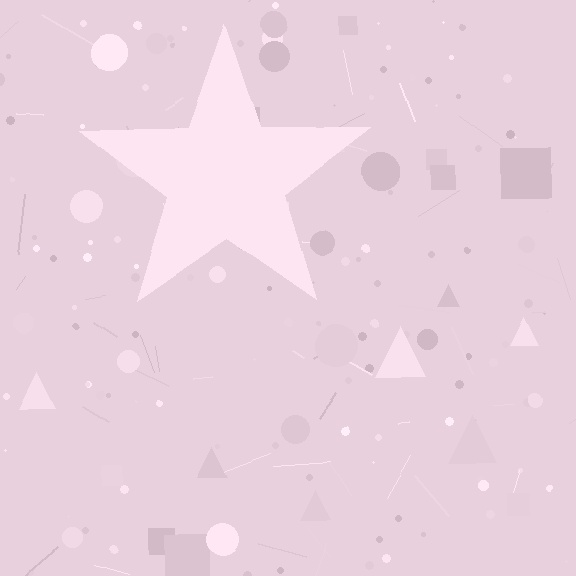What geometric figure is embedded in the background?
A star is embedded in the background.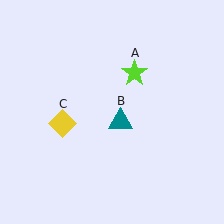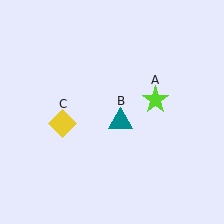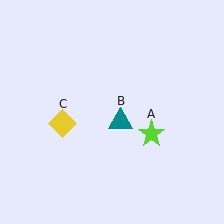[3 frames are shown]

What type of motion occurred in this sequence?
The lime star (object A) rotated clockwise around the center of the scene.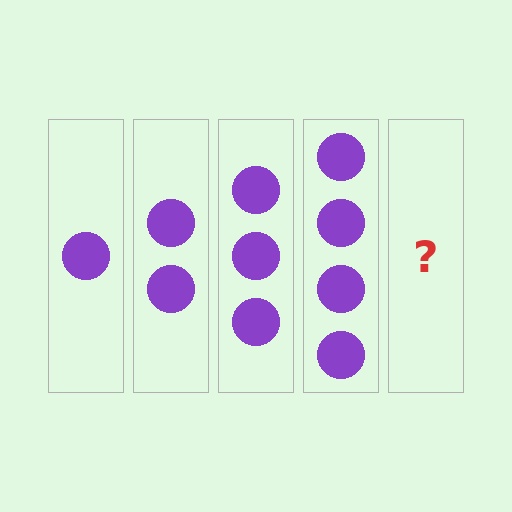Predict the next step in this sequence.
The next step is 5 circles.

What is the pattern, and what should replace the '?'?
The pattern is that each step adds one more circle. The '?' should be 5 circles.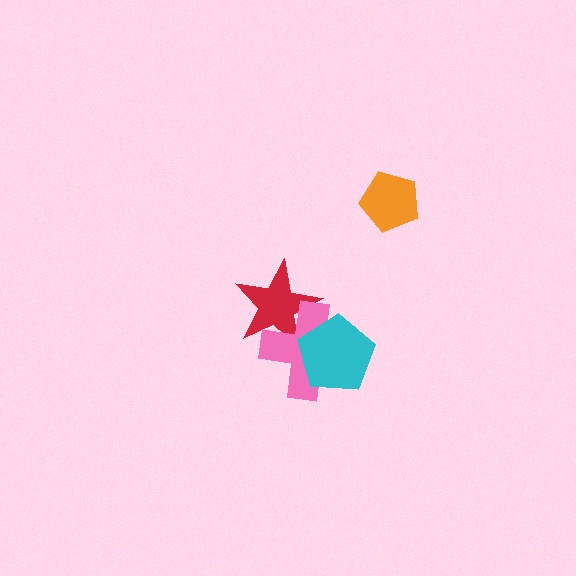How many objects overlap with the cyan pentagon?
2 objects overlap with the cyan pentagon.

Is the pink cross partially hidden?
Yes, it is partially covered by another shape.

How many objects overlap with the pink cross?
2 objects overlap with the pink cross.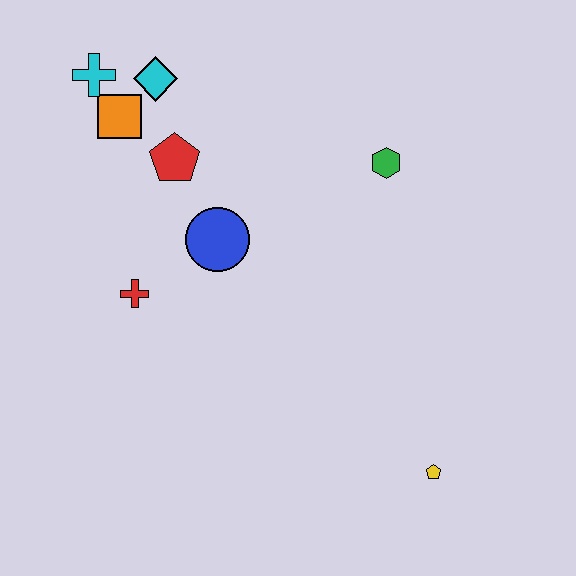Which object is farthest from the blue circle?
The yellow pentagon is farthest from the blue circle.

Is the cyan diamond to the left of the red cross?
No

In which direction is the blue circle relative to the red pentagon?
The blue circle is below the red pentagon.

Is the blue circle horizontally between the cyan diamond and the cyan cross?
No